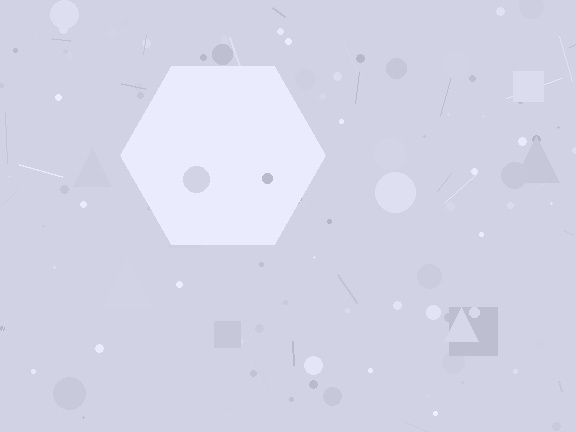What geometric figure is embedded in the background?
A hexagon is embedded in the background.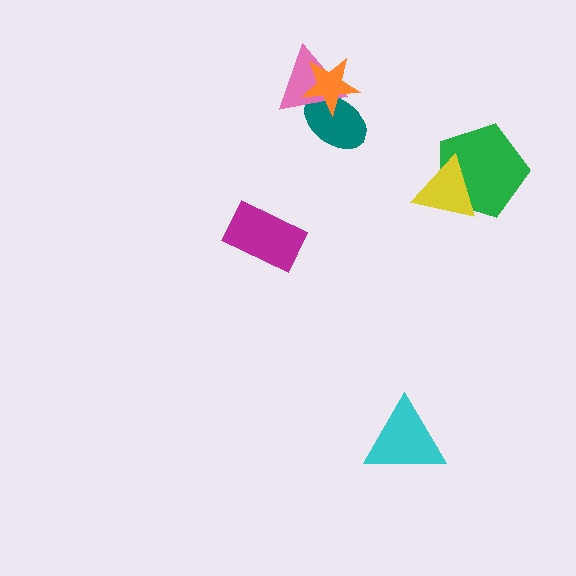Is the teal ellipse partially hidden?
Yes, it is partially covered by another shape.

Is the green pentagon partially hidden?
Yes, it is partially covered by another shape.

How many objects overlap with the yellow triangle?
1 object overlaps with the yellow triangle.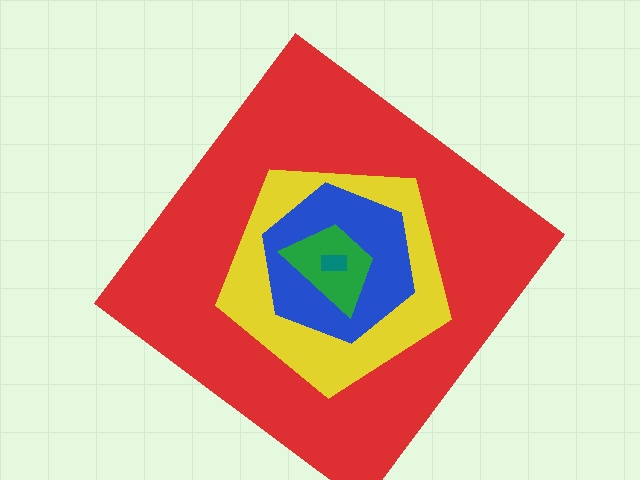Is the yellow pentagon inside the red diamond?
Yes.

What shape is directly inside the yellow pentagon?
The blue hexagon.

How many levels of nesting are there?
5.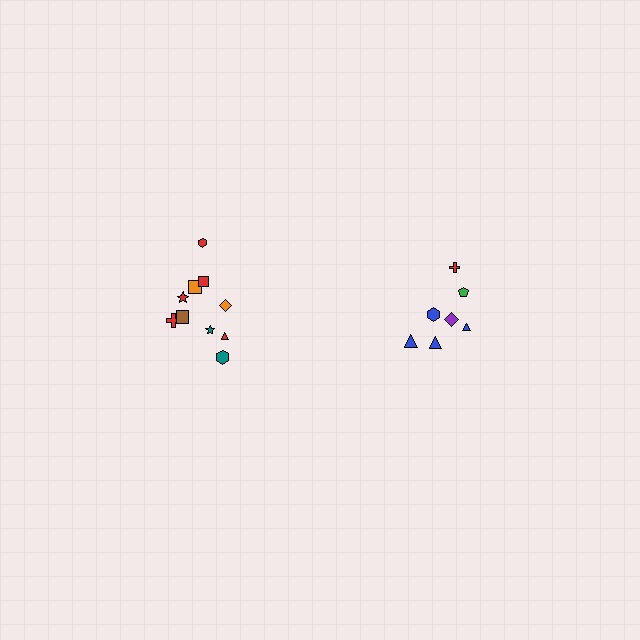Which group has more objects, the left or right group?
The left group.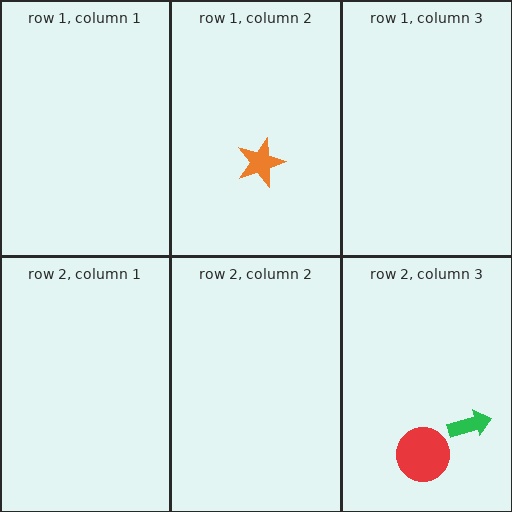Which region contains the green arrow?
The row 2, column 3 region.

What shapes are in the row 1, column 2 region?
The orange star.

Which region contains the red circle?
The row 2, column 3 region.